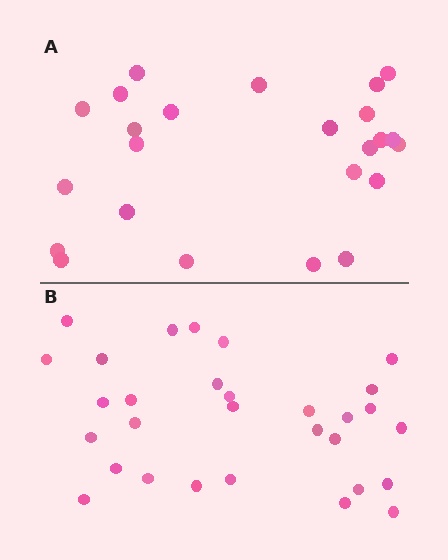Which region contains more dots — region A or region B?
Region B (the bottom region) has more dots.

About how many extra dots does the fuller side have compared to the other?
Region B has about 6 more dots than region A.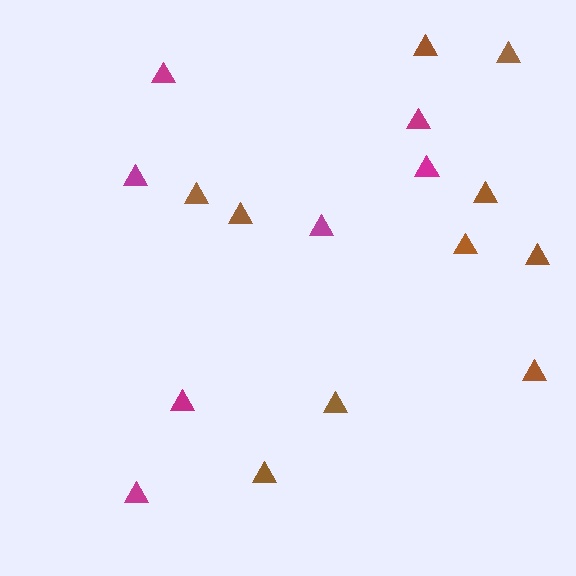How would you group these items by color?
There are 2 groups: one group of magenta triangles (7) and one group of brown triangles (10).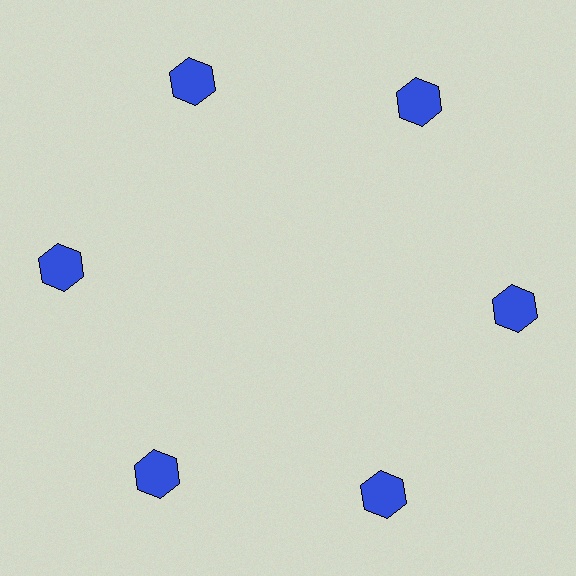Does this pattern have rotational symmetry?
Yes, this pattern has 6-fold rotational symmetry. It looks the same after rotating 60 degrees around the center.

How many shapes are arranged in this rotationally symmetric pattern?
There are 6 shapes, arranged in 6 groups of 1.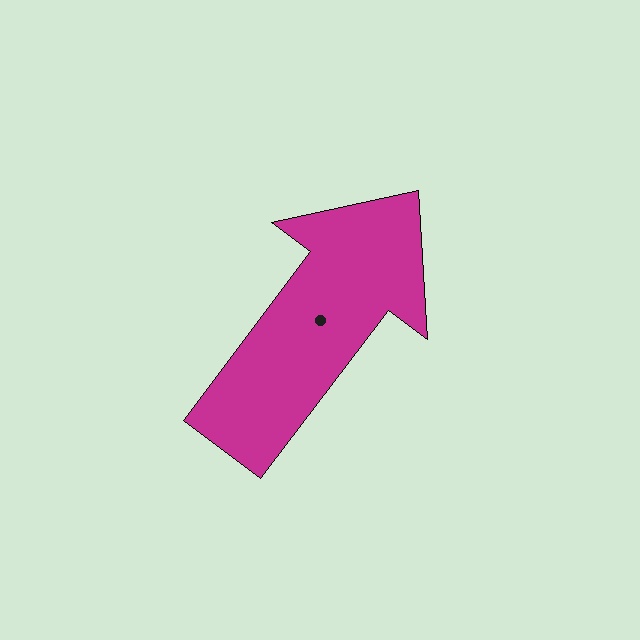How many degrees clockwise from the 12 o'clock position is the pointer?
Approximately 37 degrees.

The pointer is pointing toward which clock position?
Roughly 1 o'clock.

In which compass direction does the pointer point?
Northeast.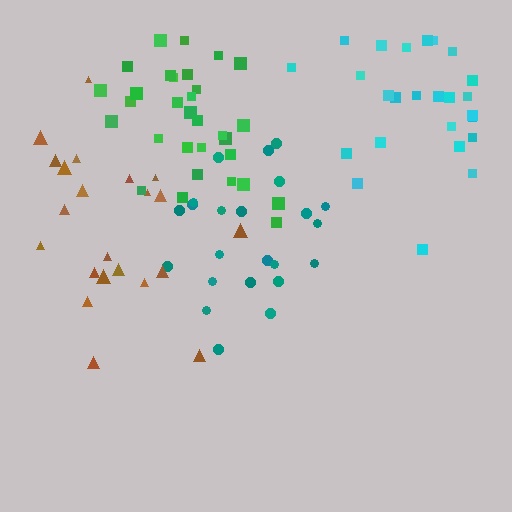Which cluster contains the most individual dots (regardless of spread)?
Green (31).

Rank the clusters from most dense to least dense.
green, teal, brown, cyan.